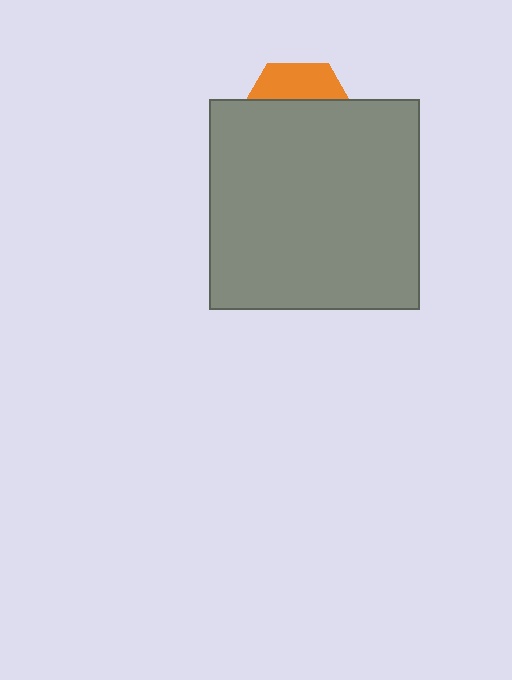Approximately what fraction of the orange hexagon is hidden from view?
Roughly 70% of the orange hexagon is hidden behind the gray square.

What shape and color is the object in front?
The object in front is a gray square.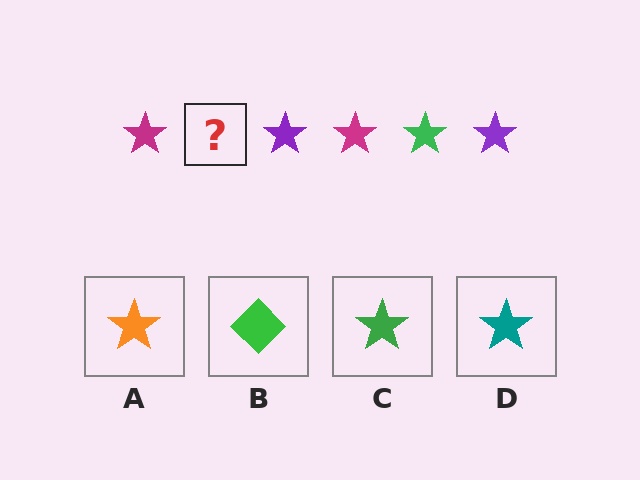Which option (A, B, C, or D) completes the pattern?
C.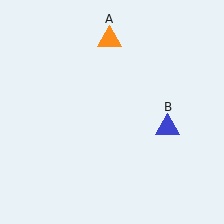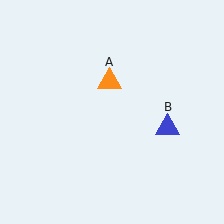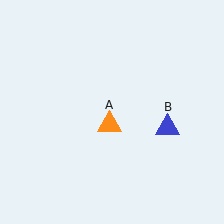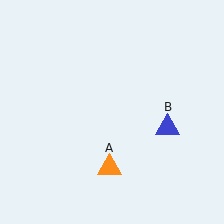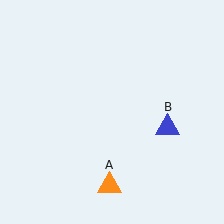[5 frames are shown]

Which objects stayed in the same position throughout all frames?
Blue triangle (object B) remained stationary.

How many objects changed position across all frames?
1 object changed position: orange triangle (object A).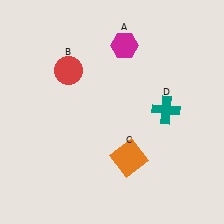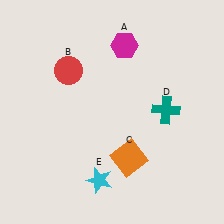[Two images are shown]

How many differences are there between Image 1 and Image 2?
There is 1 difference between the two images.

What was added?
A cyan star (E) was added in Image 2.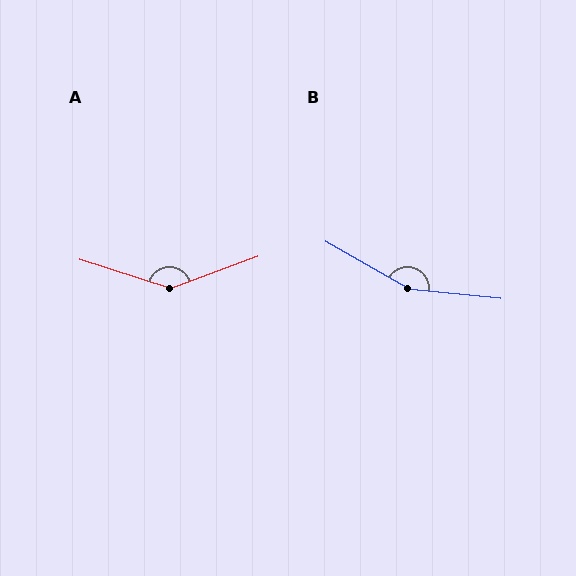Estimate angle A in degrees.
Approximately 142 degrees.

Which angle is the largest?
B, at approximately 156 degrees.